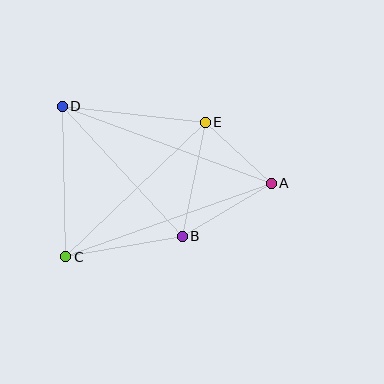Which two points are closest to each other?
Points A and E are closest to each other.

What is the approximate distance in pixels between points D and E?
The distance between D and E is approximately 144 pixels.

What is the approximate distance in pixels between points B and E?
The distance between B and E is approximately 116 pixels.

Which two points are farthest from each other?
Points A and D are farthest from each other.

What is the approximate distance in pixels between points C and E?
The distance between C and E is approximately 194 pixels.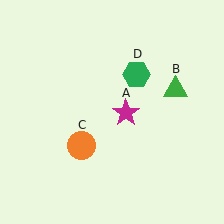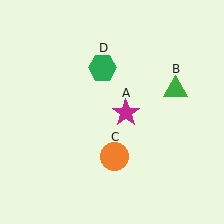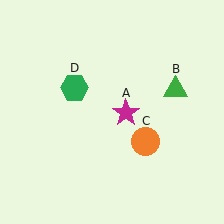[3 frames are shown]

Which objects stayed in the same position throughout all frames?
Magenta star (object A) and green triangle (object B) remained stationary.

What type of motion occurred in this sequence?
The orange circle (object C), green hexagon (object D) rotated counterclockwise around the center of the scene.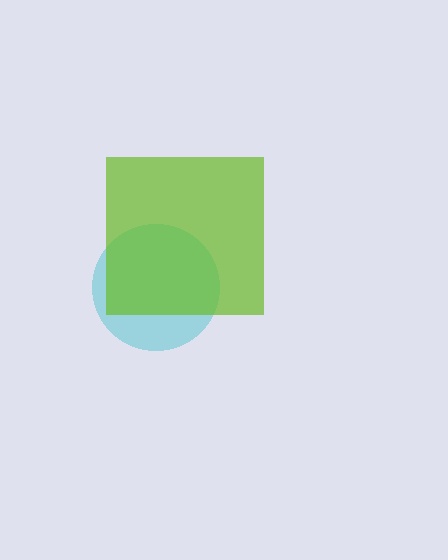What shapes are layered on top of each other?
The layered shapes are: a cyan circle, a lime square.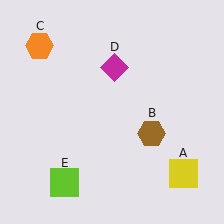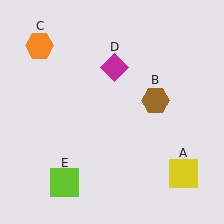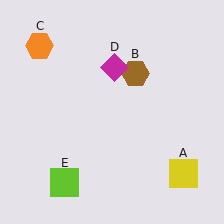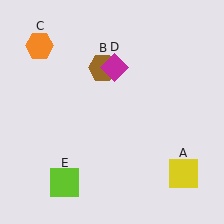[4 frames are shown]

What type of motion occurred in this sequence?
The brown hexagon (object B) rotated counterclockwise around the center of the scene.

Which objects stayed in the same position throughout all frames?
Yellow square (object A) and orange hexagon (object C) and magenta diamond (object D) and lime square (object E) remained stationary.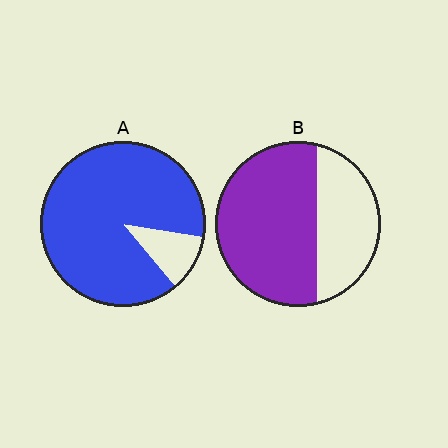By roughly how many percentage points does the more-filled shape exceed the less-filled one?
By roughly 25 percentage points (A over B).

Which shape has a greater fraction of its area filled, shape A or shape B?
Shape A.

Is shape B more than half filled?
Yes.